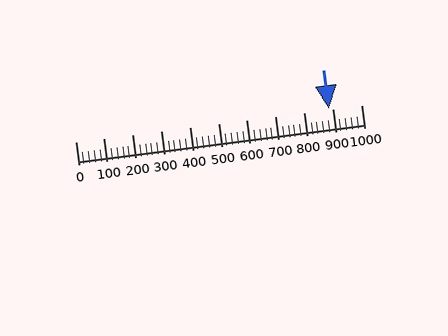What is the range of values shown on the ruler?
The ruler shows values from 0 to 1000.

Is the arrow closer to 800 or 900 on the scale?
The arrow is closer to 900.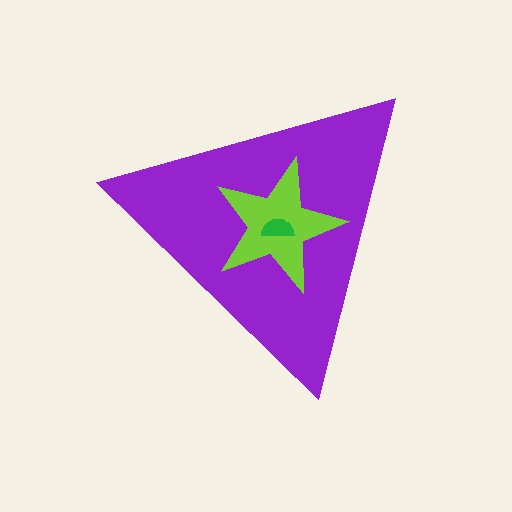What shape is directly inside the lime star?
The green semicircle.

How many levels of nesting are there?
3.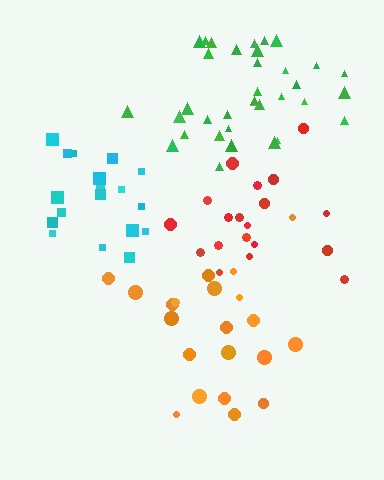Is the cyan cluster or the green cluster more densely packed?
Cyan.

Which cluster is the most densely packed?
Cyan.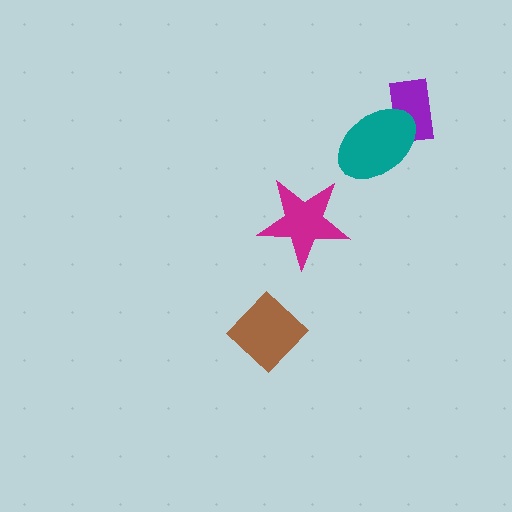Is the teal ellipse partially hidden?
No, no other shape covers it.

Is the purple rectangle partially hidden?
Yes, it is partially covered by another shape.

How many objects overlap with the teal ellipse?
1 object overlaps with the teal ellipse.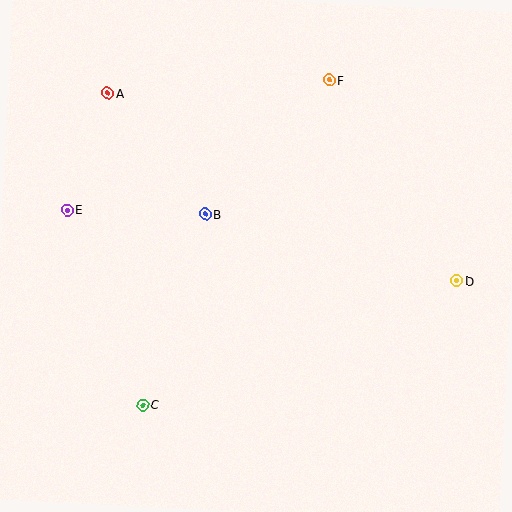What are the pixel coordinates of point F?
Point F is at (329, 80).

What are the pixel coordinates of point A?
Point A is at (108, 93).